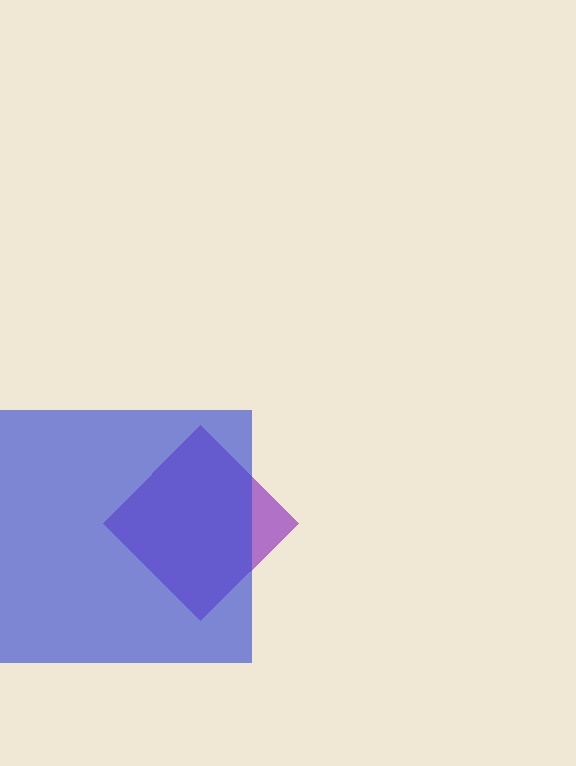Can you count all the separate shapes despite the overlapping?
Yes, there are 2 separate shapes.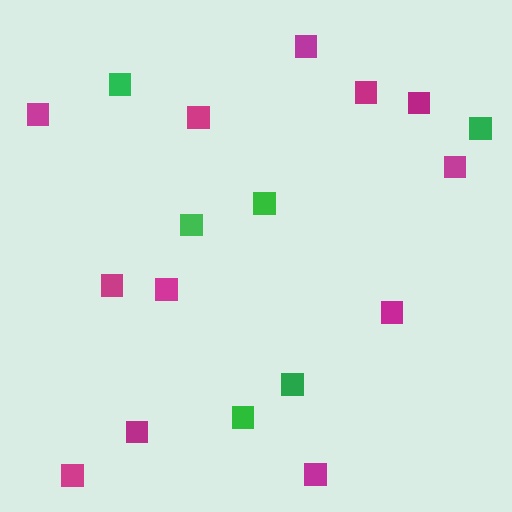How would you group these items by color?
There are 2 groups: one group of magenta squares (12) and one group of green squares (6).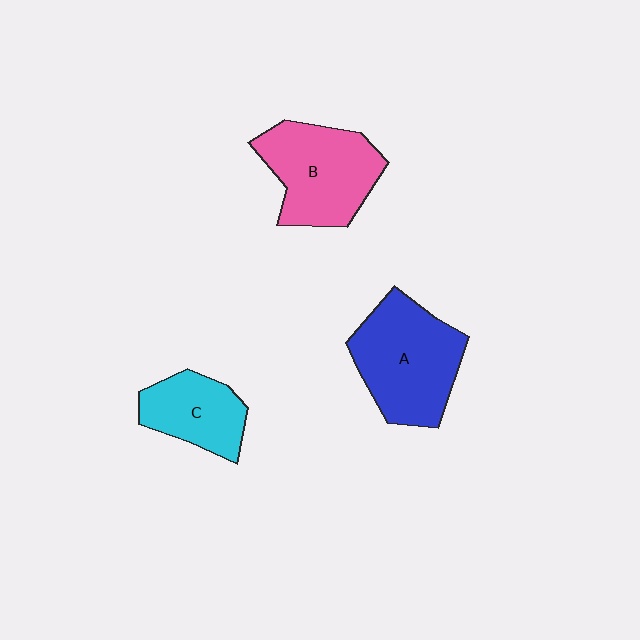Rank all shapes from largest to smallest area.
From largest to smallest: A (blue), B (pink), C (cyan).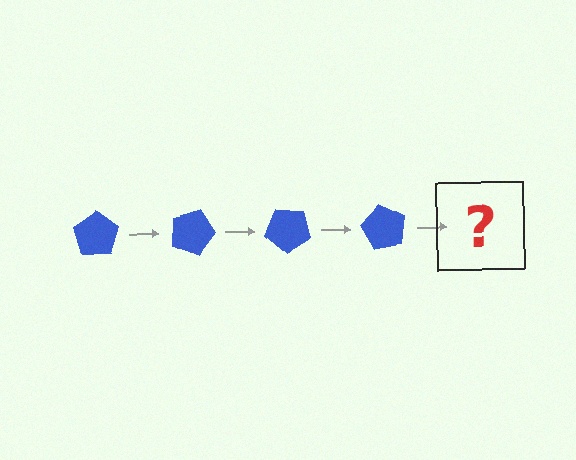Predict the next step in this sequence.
The next step is a blue pentagon rotated 80 degrees.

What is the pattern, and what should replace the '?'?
The pattern is that the pentagon rotates 20 degrees each step. The '?' should be a blue pentagon rotated 80 degrees.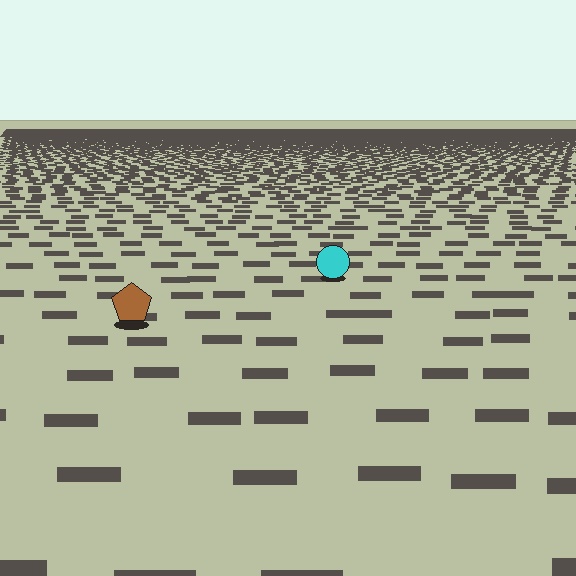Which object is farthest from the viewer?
The cyan circle is farthest from the viewer. It appears smaller and the ground texture around it is denser.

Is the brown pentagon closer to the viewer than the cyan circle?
Yes. The brown pentagon is closer — you can tell from the texture gradient: the ground texture is coarser near it.